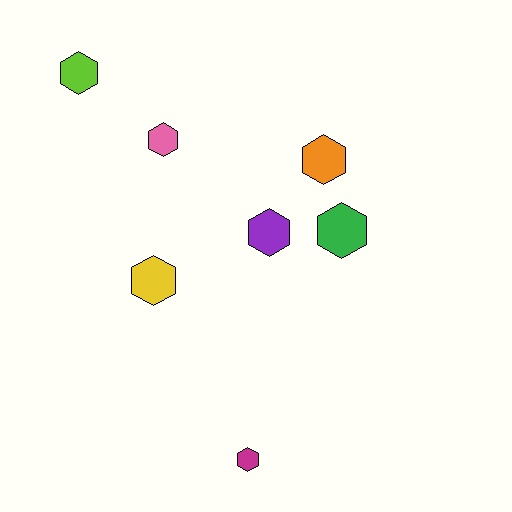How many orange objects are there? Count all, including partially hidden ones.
There is 1 orange object.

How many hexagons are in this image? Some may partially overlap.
There are 7 hexagons.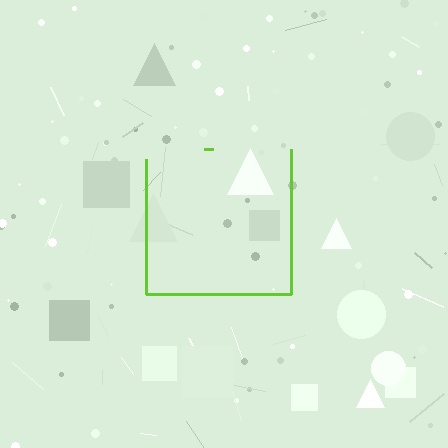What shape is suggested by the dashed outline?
The dashed outline suggests a square.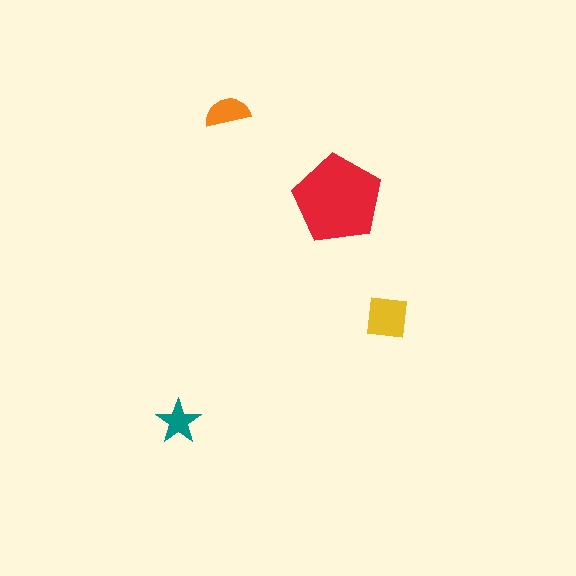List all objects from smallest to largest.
The teal star, the orange semicircle, the yellow square, the red pentagon.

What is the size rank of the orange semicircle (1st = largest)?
3rd.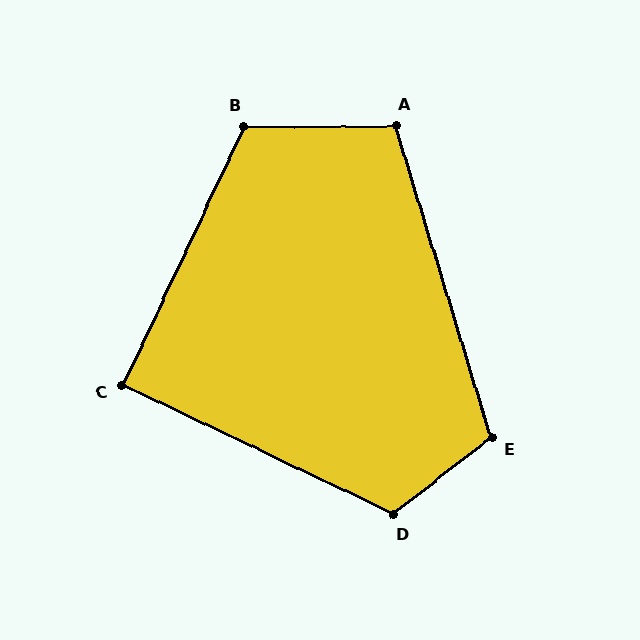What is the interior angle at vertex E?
Approximately 111 degrees (obtuse).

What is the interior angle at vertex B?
Approximately 115 degrees (obtuse).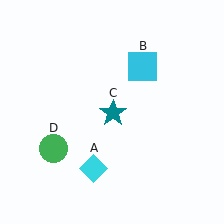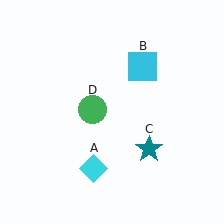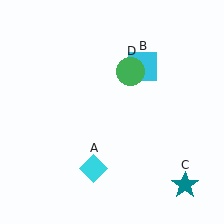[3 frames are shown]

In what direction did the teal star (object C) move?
The teal star (object C) moved down and to the right.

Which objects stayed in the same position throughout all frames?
Cyan diamond (object A) and cyan square (object B) remained stationary.